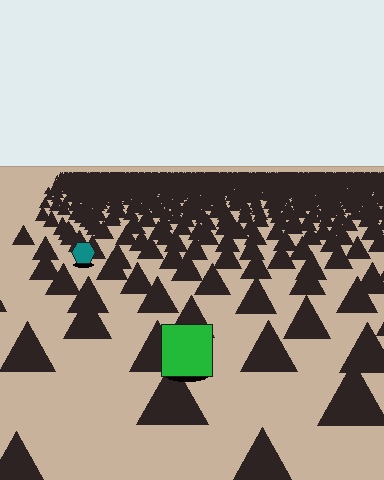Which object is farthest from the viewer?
The teal hexagon is farthest from the viewer. It appears smaller and the ground texture around it is denser.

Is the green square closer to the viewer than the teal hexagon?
Yes. The green square is closer — you can tell from the texture gradient: the ground texture is coarser near it.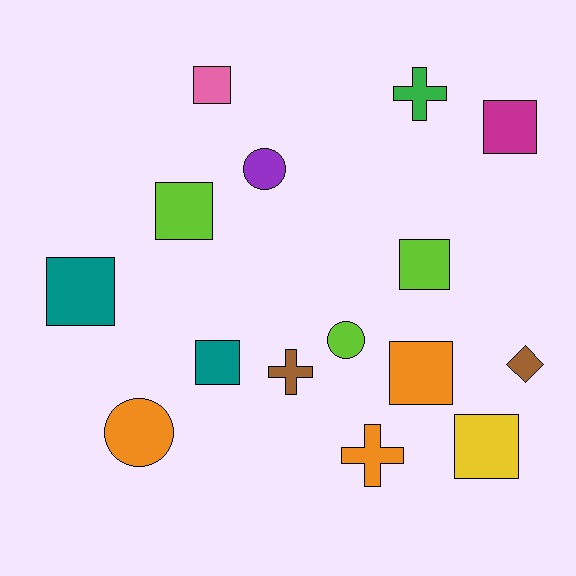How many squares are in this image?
There are 8 squares.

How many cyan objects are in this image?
There are no cyan objects.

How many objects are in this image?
There are 15 objects.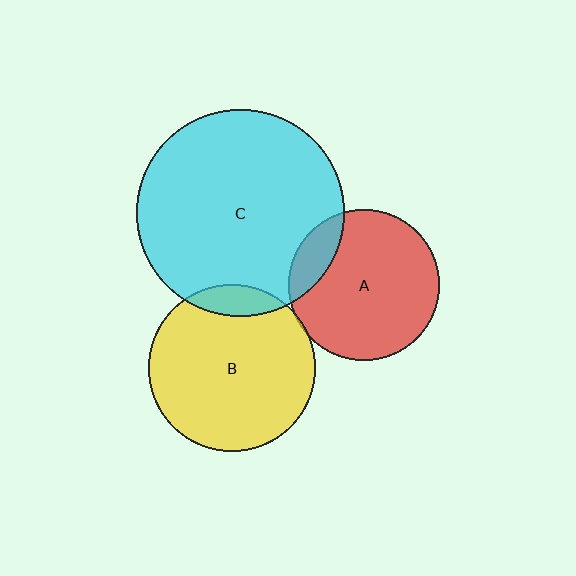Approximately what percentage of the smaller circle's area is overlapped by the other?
Approximately 5%.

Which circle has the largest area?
Circle C (cyan).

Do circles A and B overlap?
Yes.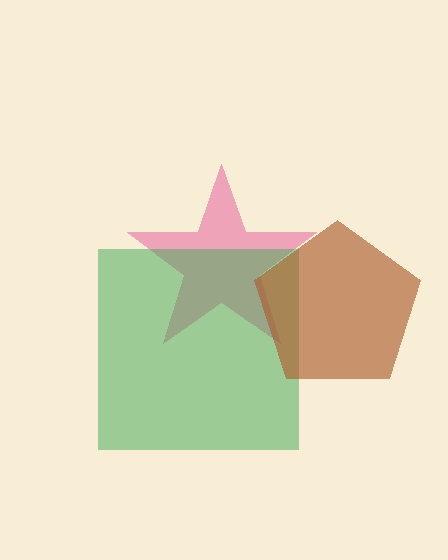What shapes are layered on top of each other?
The layered shapes are: a pink star, a green square, a brown pentagon.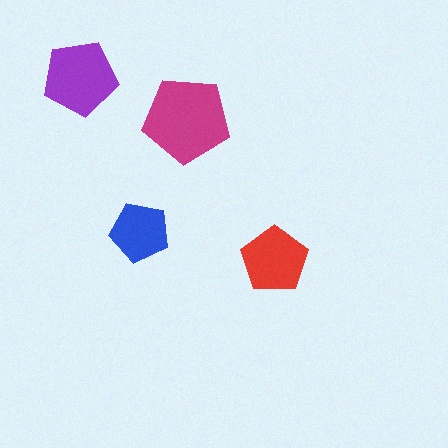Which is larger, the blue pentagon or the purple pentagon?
The purple one.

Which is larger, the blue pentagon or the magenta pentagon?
The magenta one.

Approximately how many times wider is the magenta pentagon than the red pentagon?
About 1.5 times wider.